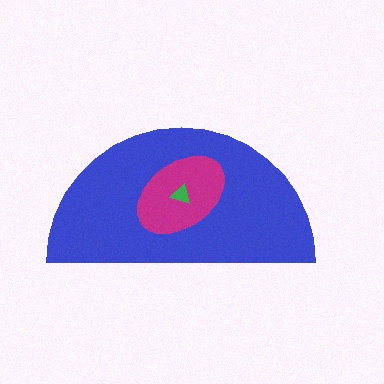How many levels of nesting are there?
3.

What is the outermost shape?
The blue semicircle.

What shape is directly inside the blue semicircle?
The magenta ellipse.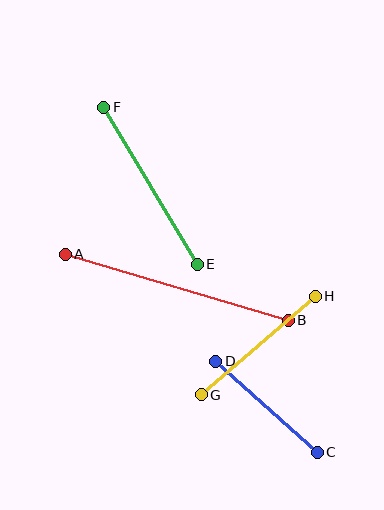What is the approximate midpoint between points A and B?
The midpoint is at approximately (177, 287) pixels.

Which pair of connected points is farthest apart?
Points A and B are farthest apart.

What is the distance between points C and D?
The distance is approximately 136 pixels.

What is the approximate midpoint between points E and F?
The midpoint is at approximately (150, 186) pixels.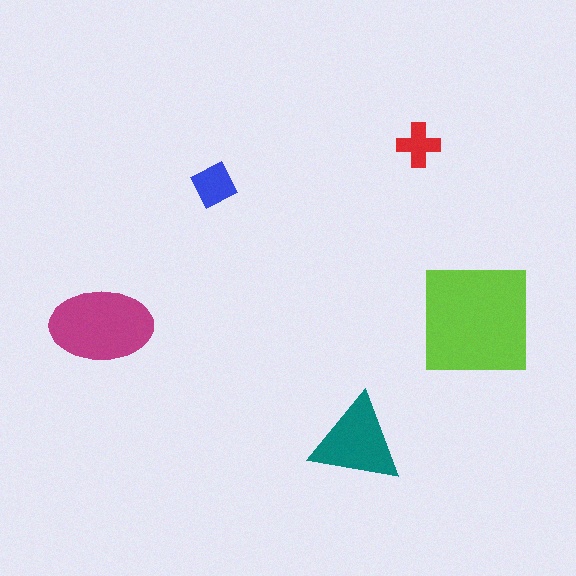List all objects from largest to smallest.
The lime square, the magenta ellipse, the teal triangle, the blue diamond, the red cross.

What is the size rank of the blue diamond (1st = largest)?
4th.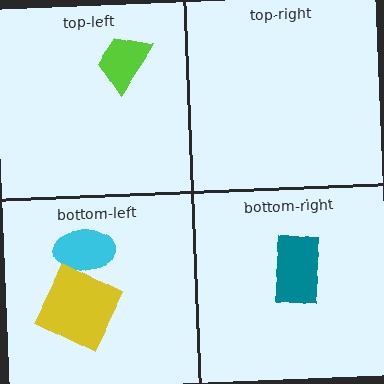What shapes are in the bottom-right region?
The teal rectangle.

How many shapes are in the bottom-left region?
2.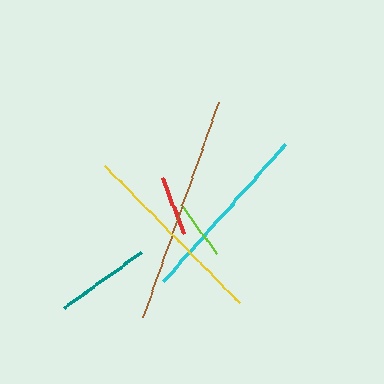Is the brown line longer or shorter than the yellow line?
The brown line is longer than the yellow line.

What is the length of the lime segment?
The lime segment is approximately 61 pixels long.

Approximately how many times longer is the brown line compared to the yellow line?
The brown line is approximately 1.2 times the length of the yellow line.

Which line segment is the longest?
The brown line is the longest at approximately 227 pixels.